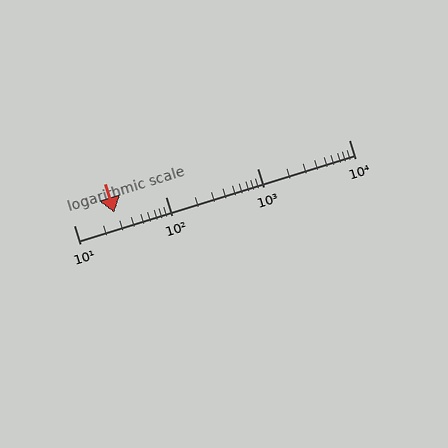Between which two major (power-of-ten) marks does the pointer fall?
The pointer is between 10 and 100.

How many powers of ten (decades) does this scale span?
The scale spans 3 decades, from 10 to 10000.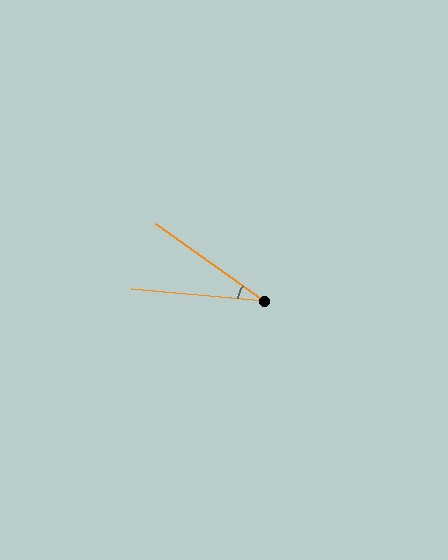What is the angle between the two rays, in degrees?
Approximately 30 degrees.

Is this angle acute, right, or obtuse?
It is acute.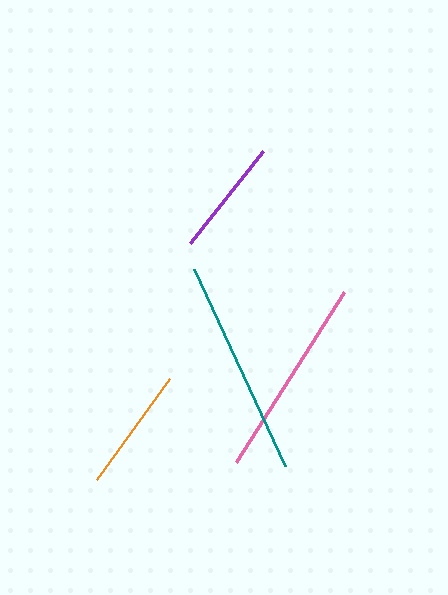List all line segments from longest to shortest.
From longest to shortest: teal, pink, orange, purple.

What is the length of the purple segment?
The purple segment is approximately 117 pixels long.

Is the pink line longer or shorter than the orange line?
The pink line is longer than the orange line.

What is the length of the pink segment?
The pink segment is approximately 201 pixels long.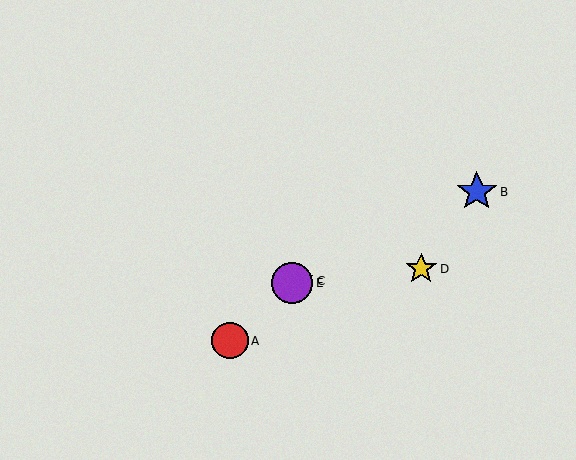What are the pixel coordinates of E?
Object E is at (292, 283).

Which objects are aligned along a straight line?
Objects A, C, E are aligned along a straight line.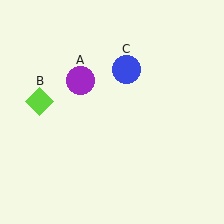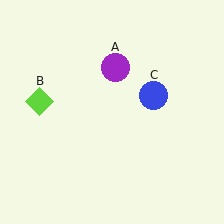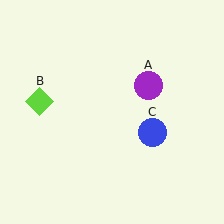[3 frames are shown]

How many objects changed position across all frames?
2 objects changed position: purple circle (object A), blue circle (object C).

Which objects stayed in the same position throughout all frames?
Lime diamond (object B) remained stationary.